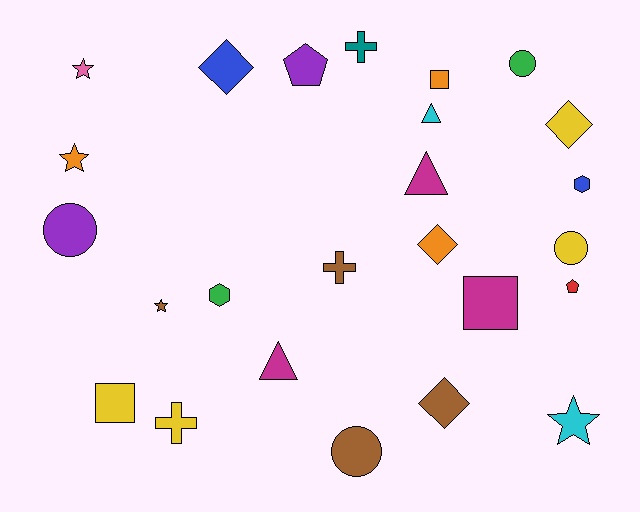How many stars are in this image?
There are 4 stars.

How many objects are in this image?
There are 25 objects.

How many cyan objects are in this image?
There are 2 cyan objects.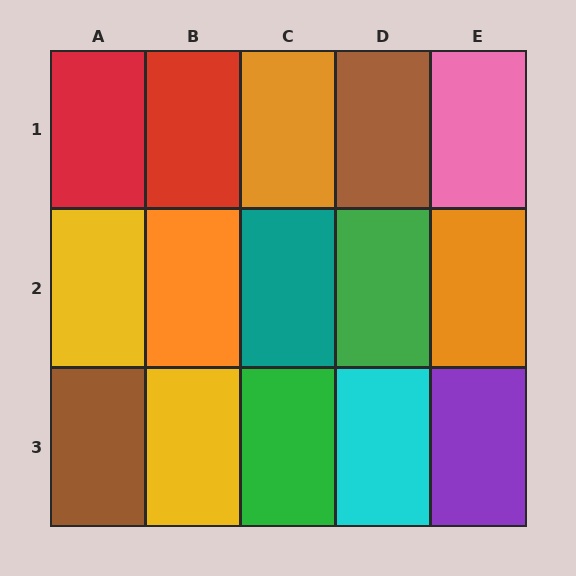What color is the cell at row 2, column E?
Orange.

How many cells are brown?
2 cells are brown.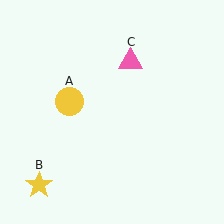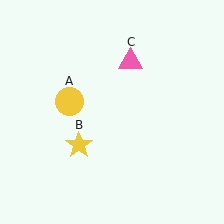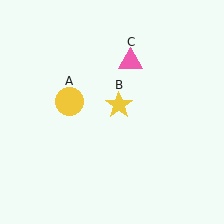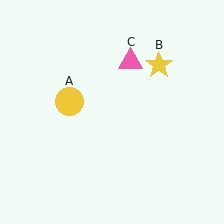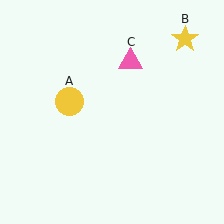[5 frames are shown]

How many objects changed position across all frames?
1 object changed position: yellow star (object B).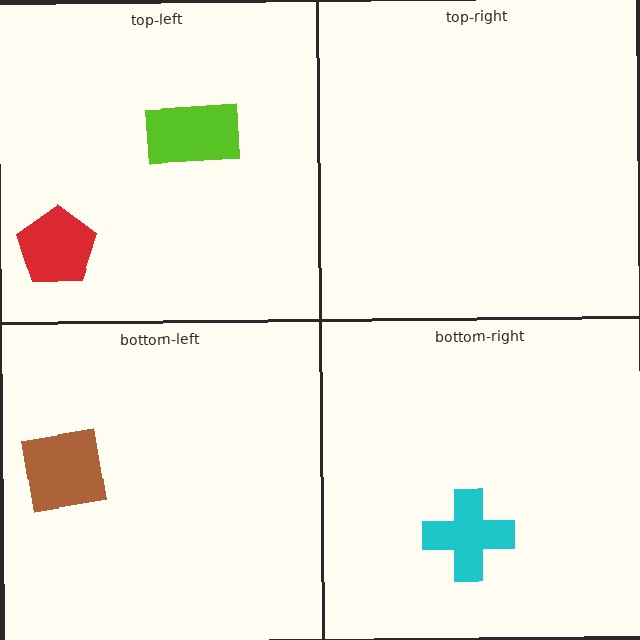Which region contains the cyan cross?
The bottom-right region.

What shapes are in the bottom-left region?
The brown square.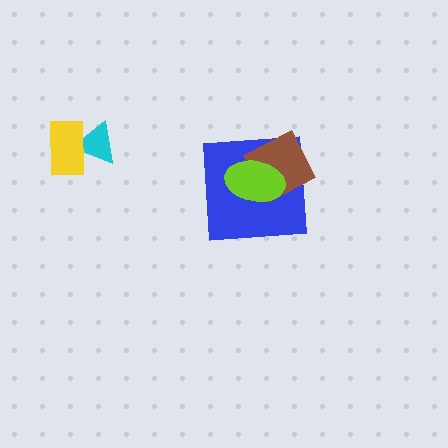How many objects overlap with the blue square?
2 objects overlap with the blue square.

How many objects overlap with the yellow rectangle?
1 object overlaps with the yellow rectangle.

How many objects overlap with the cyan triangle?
1 object overlaps with the cyan triangle.